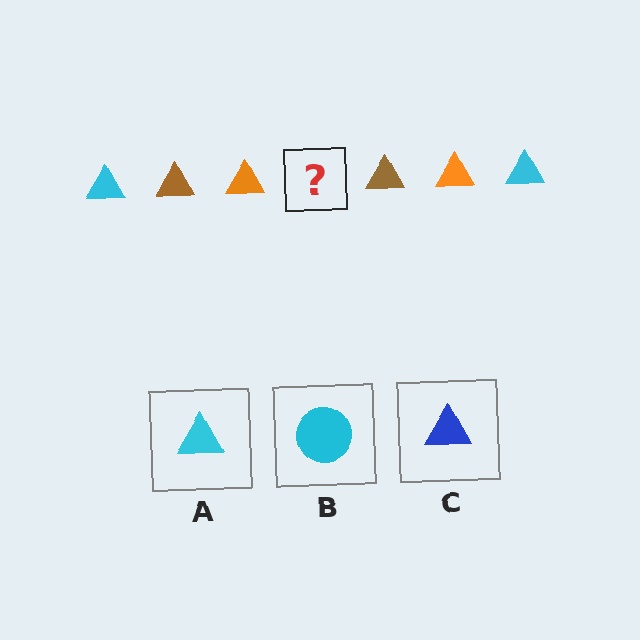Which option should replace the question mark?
Option A.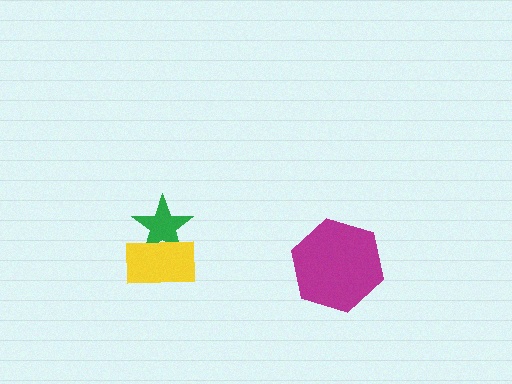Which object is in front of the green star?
The yellow rectangle is in front of the green star.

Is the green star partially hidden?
Yes, it is partially covered by another shape.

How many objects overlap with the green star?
1 object overlaps with the green star.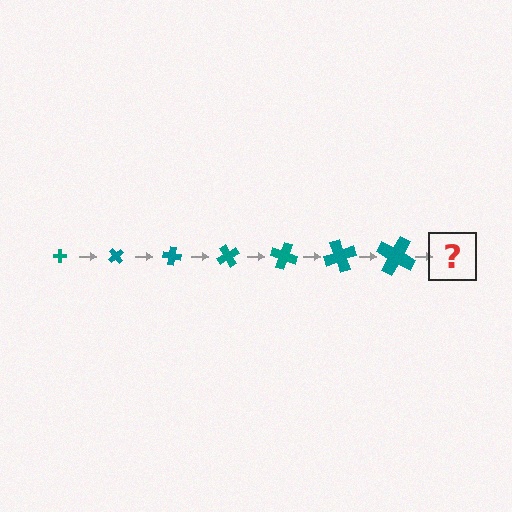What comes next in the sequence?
The next element should be a cross, larger than the previous one and rotated 350 degrees from the start.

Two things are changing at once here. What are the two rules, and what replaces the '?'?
The two rules are that the cross grows larger each step and it rotates 50 degrees each step. The '?' should be a cross, larger than the previous one and rotated 350 degrees from the start.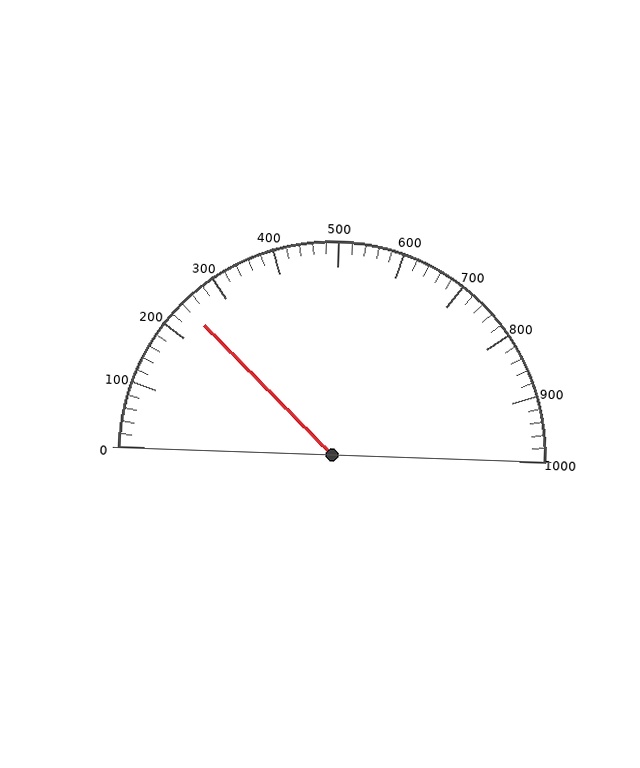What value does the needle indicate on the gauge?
The needle indicates approximately 240.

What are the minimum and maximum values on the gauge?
The gauge ranges from 0 to 1000.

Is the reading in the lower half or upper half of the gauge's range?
The reading is in the lower half of the range (0 to 1000).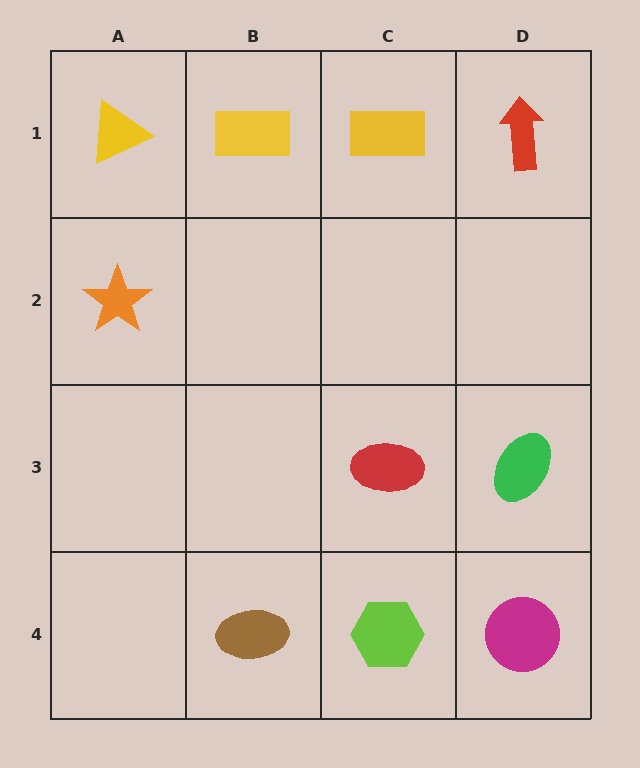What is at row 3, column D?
A green ellipse.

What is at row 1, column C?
A yellow rectangle.